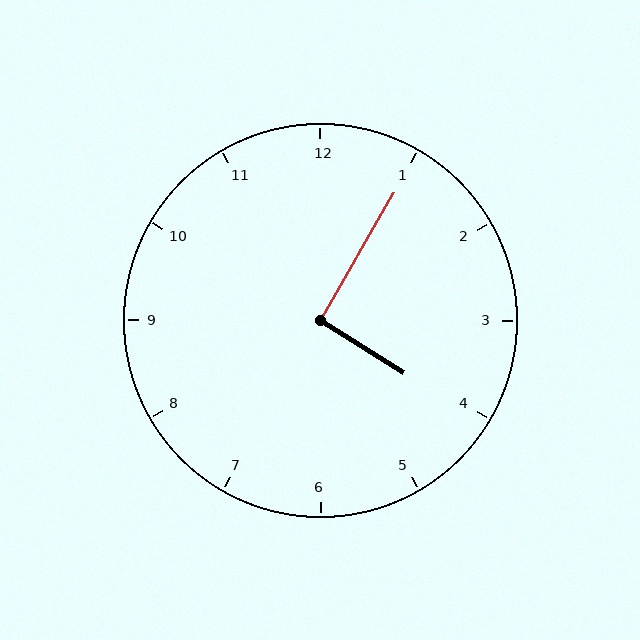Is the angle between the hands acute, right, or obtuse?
It is right.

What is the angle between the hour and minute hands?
Approximately 92 degrees.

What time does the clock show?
4:05.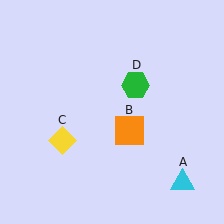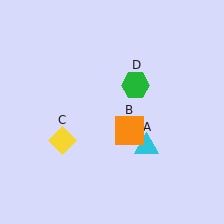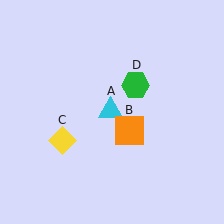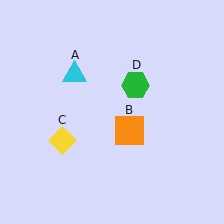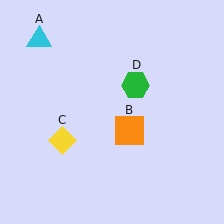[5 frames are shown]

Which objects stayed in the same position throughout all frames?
Orange square (object B) and yellow diamond (object C) and green hexagon (object D) remained stationary.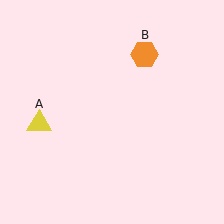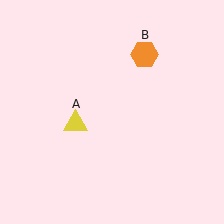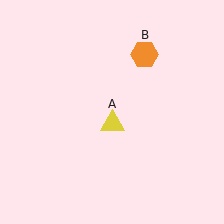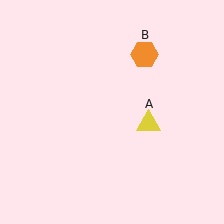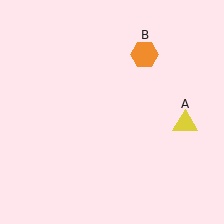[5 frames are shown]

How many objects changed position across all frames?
1 object changed position: yellow triangle (object A).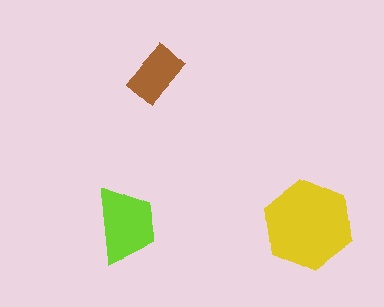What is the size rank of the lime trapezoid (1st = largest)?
2nd.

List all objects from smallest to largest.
The brown rectangle, the lime trapezoid, the yellow hexagon.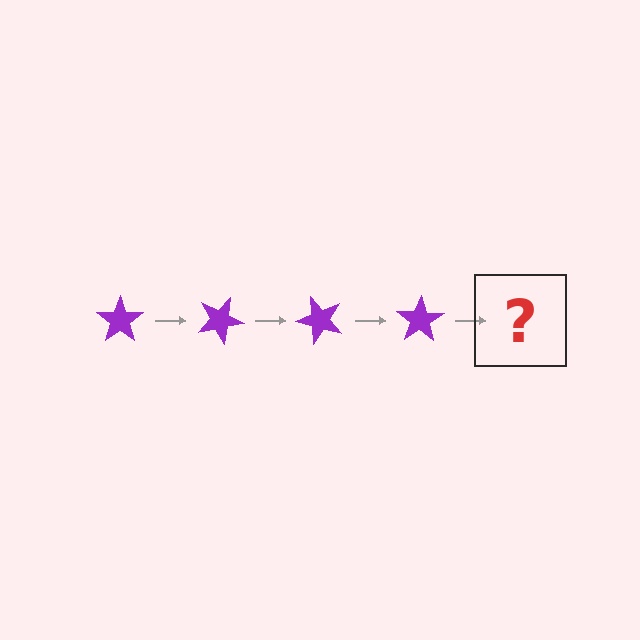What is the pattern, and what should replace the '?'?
The pattern is that the star rotates 25 degrees each step. The '?' should be a purple star rotated 100 degrees.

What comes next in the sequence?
The next element should be a purple star rotated 100 degrees.